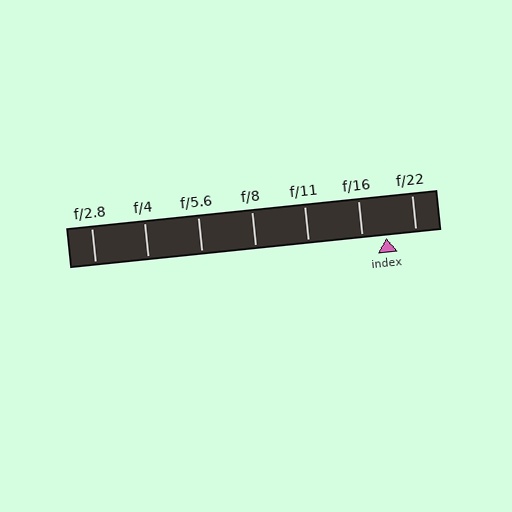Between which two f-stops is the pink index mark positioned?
The index mark is between f/16 and f/22.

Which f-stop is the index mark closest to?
The index mark is closest to f/16.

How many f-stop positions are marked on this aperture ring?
There are 7 f-stop positions marked.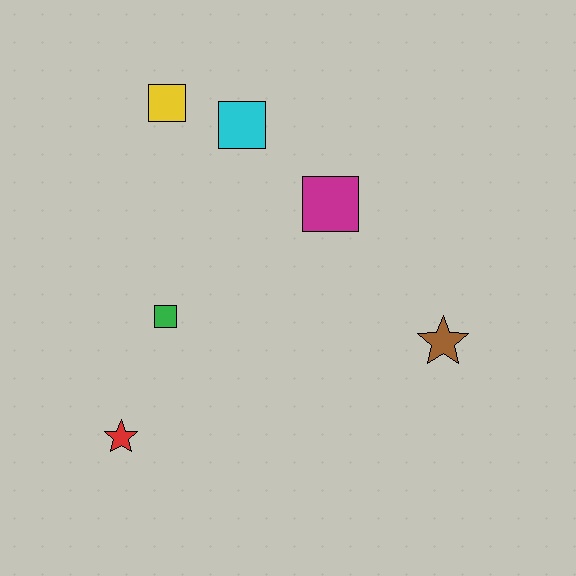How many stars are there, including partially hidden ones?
There are 2 stars.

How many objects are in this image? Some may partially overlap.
There are 6 objects.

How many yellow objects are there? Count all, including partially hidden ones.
There is 1 yellow object.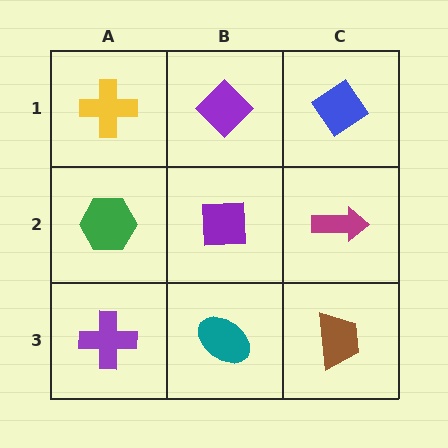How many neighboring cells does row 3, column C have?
2.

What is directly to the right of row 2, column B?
A magenta arrow.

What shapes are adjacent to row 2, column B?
A purple diamond (row 1, column B), a teal ellipse (row 3, column B), a green hexagon (row 2, column A), a magenta arrow (row 2, column C).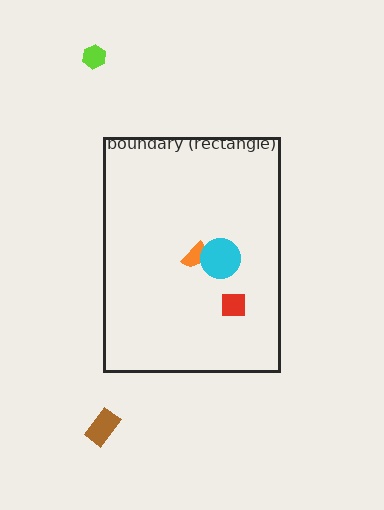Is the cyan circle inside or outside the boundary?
Inside.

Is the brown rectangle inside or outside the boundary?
Outside.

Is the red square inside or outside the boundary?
Inside.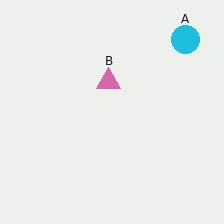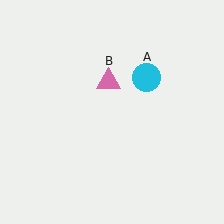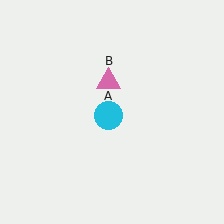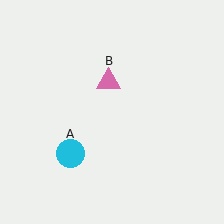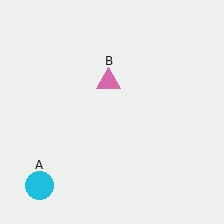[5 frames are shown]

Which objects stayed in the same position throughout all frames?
Pink triangle (object B) remained stationary.